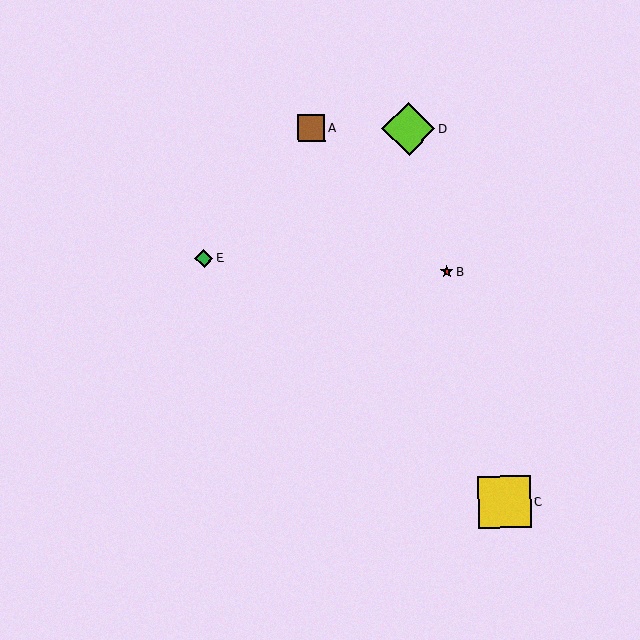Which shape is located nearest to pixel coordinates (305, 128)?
The brown square (labeled A) at (311, 128) is nearest to that location.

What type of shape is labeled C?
Shape C is a yellow square.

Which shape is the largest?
The lime diamond (labeled D) is the largest.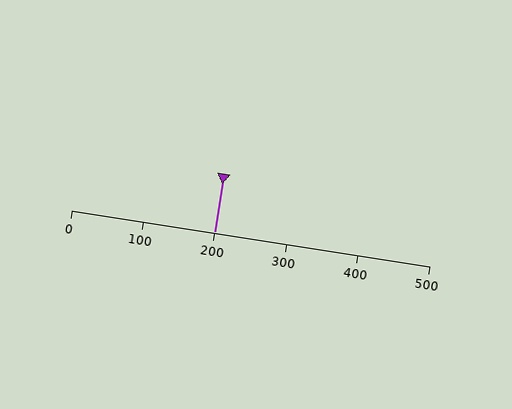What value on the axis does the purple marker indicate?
The marker indicates approximately 200.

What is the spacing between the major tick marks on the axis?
The major ticks are spaced 100 apart.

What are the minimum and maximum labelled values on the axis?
The axis runs from 0 to 500.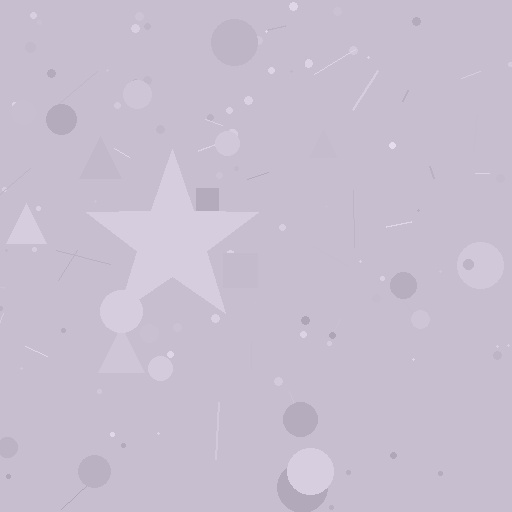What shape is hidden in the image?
A star is hidden in the image.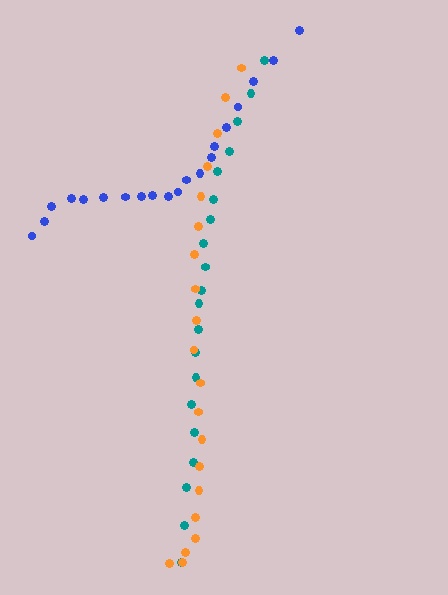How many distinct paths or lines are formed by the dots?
There are 3 distinct paths.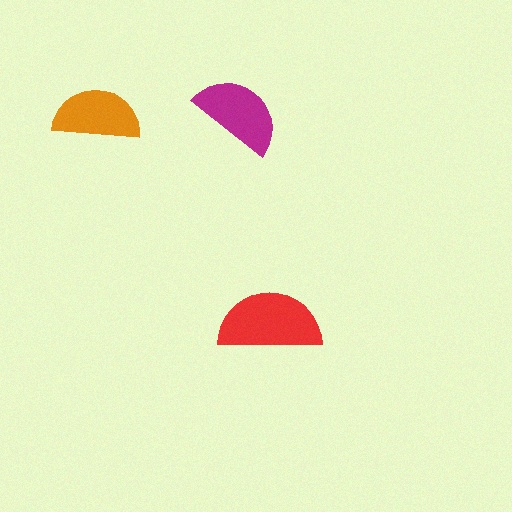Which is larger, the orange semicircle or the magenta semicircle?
The magenta one.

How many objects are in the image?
There are 3 objects in the image.